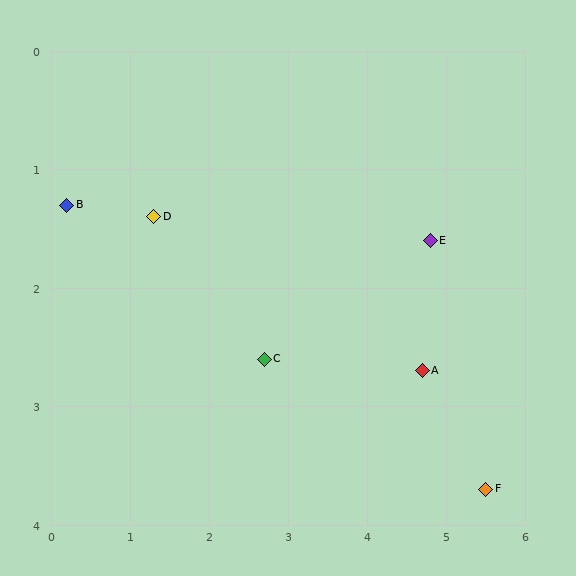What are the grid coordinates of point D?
Point D is at approximately (1.3, 1.4).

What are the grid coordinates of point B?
Point B is at approximately (0.2, 1.3).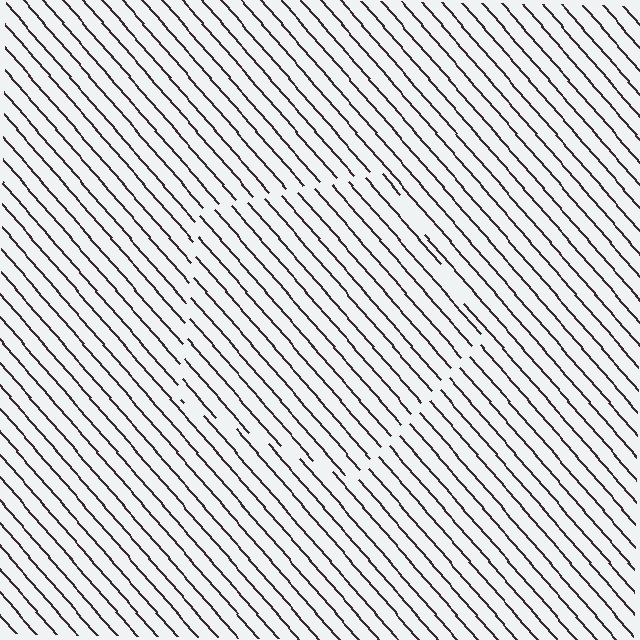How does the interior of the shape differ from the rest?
The interior of the shape contains the same grating, shifted by half a period — the contour is defined by the phase discontinuity where line-ends from the inner and outer gratings abut.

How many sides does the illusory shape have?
5 sides — the line-ends trace a pentagon.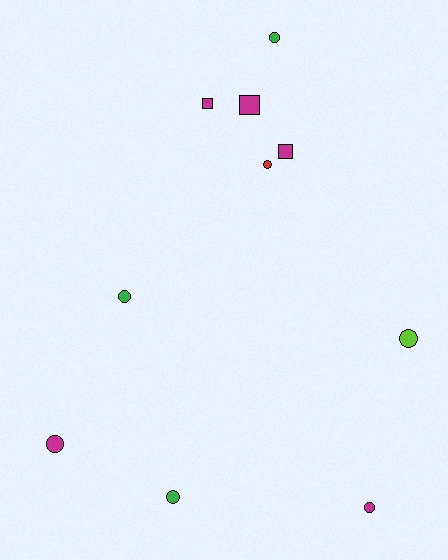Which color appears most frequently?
Magenta, with 5 objects.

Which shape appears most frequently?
Circle, with 7 objects.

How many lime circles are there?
There is 1 lime circle.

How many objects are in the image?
There are 10 objects.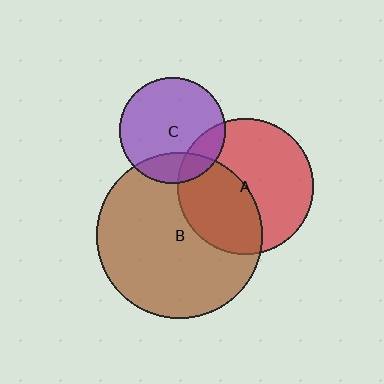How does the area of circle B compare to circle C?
Approximately 2.5 times.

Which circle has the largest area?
Circle B (brown).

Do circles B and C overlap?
Yes.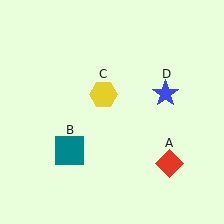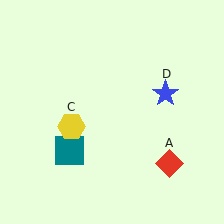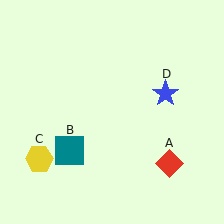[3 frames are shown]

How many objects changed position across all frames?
1 object changed position: yellow hexagon (object C).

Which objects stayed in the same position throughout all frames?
Red diamond (object A) and teal square (object B) and blue star (object D) remained stationary.